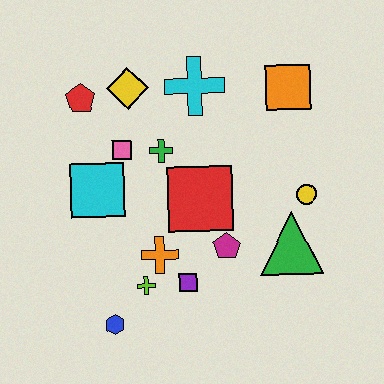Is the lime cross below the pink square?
Yes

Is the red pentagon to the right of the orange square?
No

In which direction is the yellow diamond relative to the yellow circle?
The yellow diamond is to the left of the yellow circle.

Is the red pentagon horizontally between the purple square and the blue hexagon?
No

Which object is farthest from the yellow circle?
The red pentagon is farthest from the yellow circle.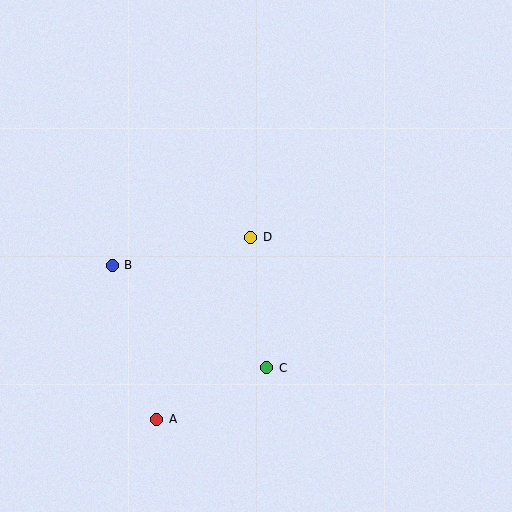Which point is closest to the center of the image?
Point D at (251, 237) is closest to the center.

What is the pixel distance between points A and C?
The distance between A and C is 121 pixels.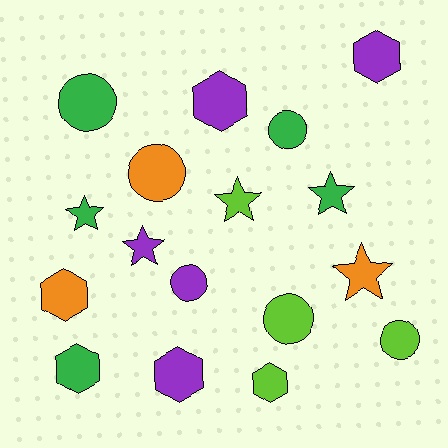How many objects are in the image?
There are 17 objects.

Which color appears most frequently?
Purple, with 5 objects.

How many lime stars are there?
There is 1 lime star.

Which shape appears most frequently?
Hexagon, with 6 objects.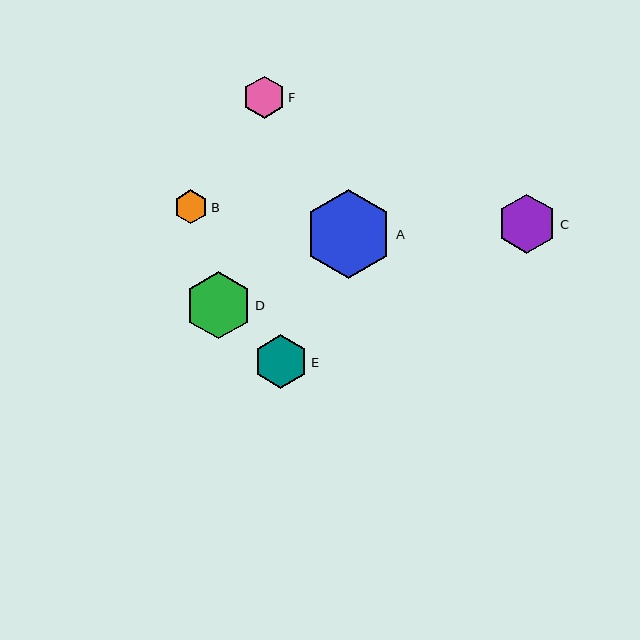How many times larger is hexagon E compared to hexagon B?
Hexagon E is approximately 1.6 times the size of hexagon B.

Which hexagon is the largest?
Hexagon A is the largest with a size of approximately 89 pixels.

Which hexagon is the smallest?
Hexagon B is the smallest with a size of approximately 34 pixels.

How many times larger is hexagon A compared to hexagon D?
Hexagon A is approximately 1.3 times the size of hexagon D.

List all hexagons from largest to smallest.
From largest to smallest: A, D, C, E, F, B.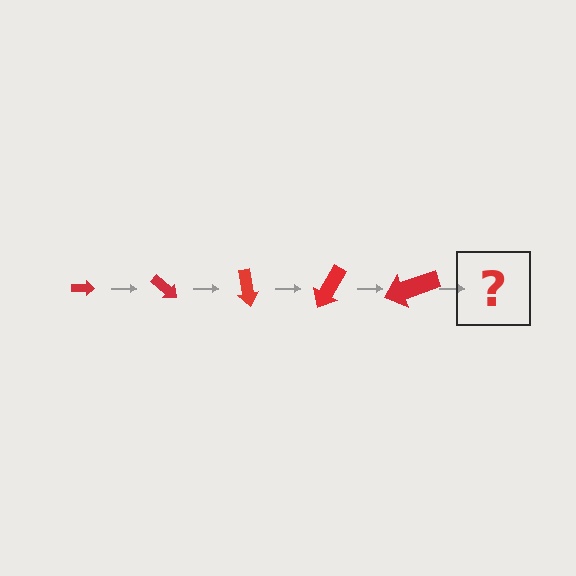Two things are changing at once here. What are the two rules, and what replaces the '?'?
The two rules are that the arrow grows larger each step and it rotates 40 degrees each step. The '?' should be an arrow, larger than the previous one and rotated 200 degrees from the start.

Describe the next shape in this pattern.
It should be an arrow, larger than the previous one and rotated 200 degrees from the start.